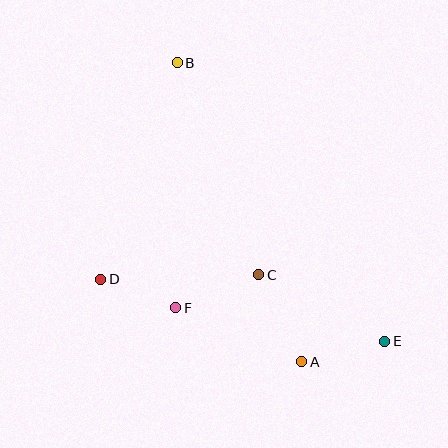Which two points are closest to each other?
Points D and F are closest to each other.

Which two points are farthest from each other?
Points B and E are farthest from each other.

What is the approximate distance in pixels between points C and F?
The distance between C and F is approximately 89 pixels.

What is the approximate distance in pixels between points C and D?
The distance between C and D is approximately 158 pixels.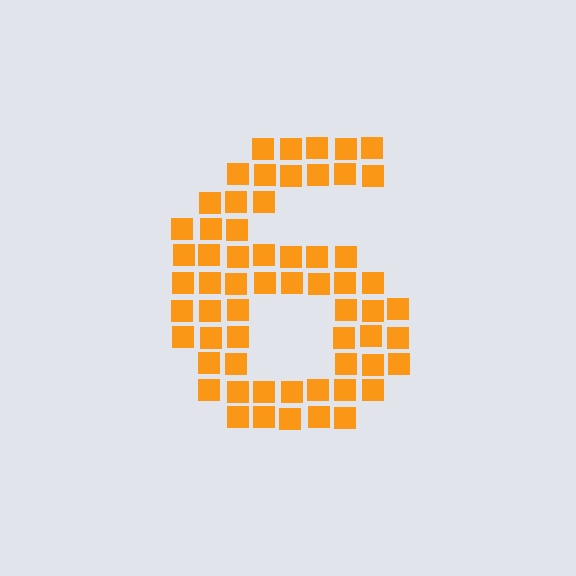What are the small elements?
The small elements are squares.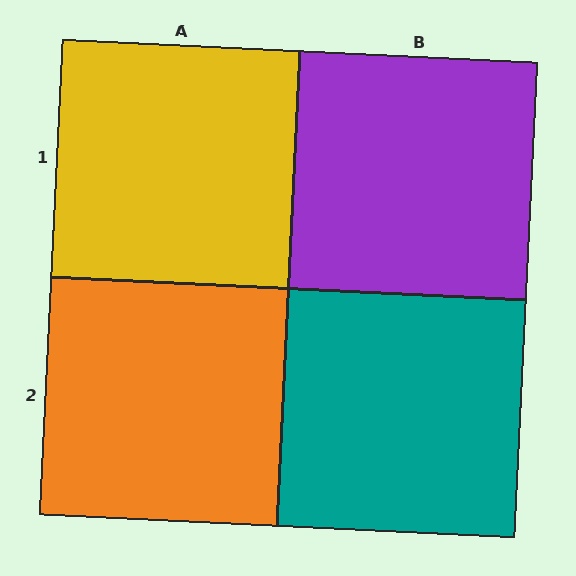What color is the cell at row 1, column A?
Yellow.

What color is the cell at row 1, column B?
Purple.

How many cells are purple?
1 cell is purple.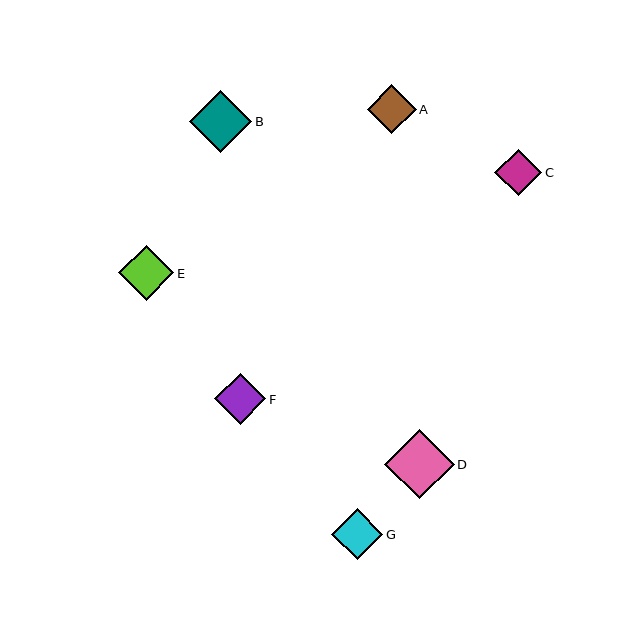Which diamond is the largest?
Diamond D is the largest with a size of approximately 70 pixels.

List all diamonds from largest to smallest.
From largest to smallest: D, B, E, G, F, A, C.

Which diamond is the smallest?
Diamond C is the smallest with a size of approximately 47 pixels.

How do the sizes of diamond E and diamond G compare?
Diamond E and diamond G are approximately the same size.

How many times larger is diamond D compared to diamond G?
Diamond D is approximately 1.4 times the size of diamond G.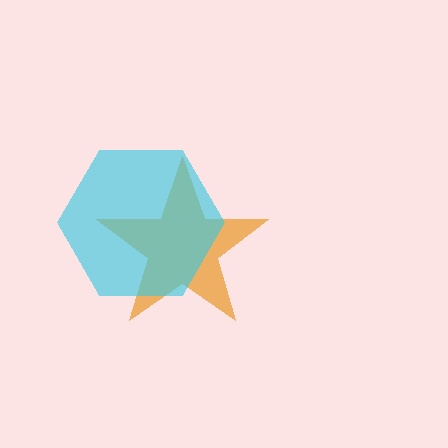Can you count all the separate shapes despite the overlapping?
Yes, there are 2 separate shapes.